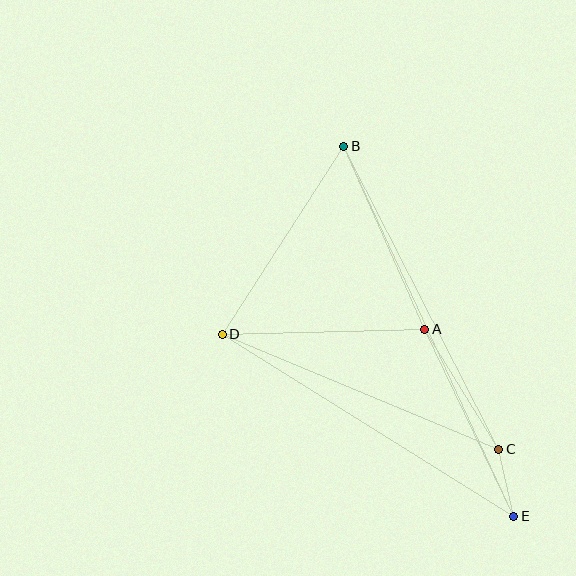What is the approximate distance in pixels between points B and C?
The distance between B and C is approximately 340 pixels.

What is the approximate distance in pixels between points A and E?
The distance between A and E is approximately 207 pixels.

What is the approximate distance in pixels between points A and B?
The distance between A and B is approximately 200 pixels.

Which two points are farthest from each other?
Points B and E are farthest from each other.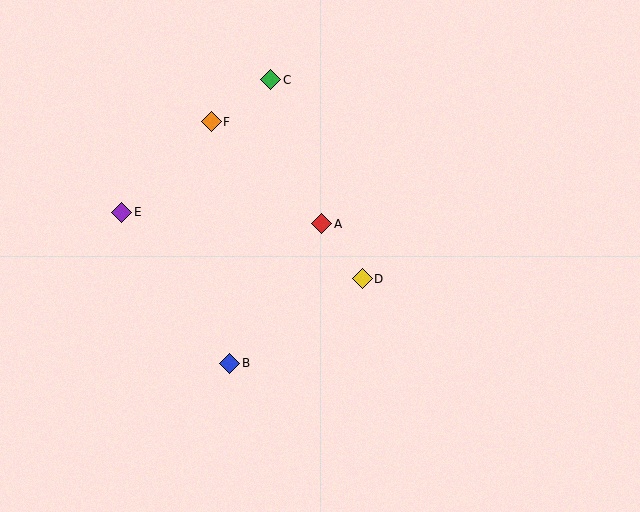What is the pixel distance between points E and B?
The distance between E and B is 186 pixels.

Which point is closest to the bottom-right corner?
Point D is closest to the bottom-right corner.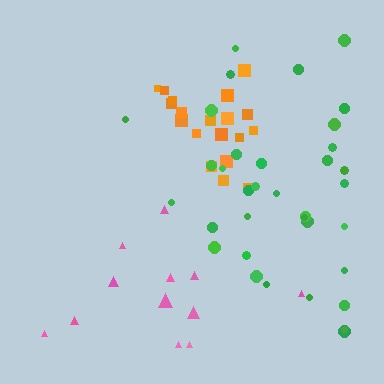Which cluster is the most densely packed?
Orange.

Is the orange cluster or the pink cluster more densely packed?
Orange.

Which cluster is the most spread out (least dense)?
Pink.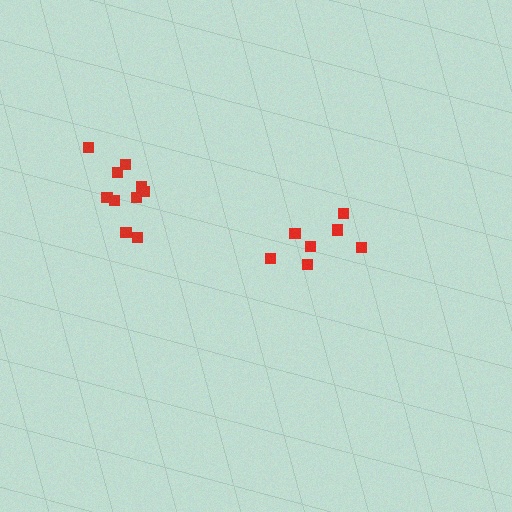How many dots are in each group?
Group 1: 7 dots, Group 2: 10 dots (17 total).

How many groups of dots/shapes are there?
There are 2 groups.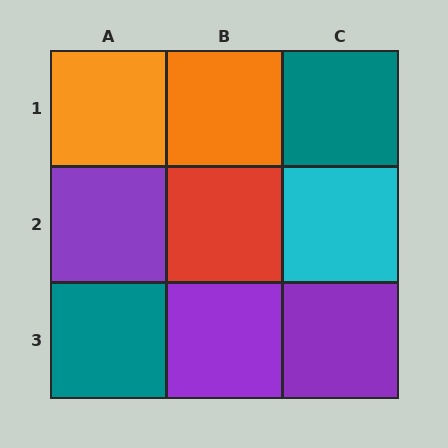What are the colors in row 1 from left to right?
Orange, orange, teal.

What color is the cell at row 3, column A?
Teal.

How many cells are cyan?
1 cell is cyan.